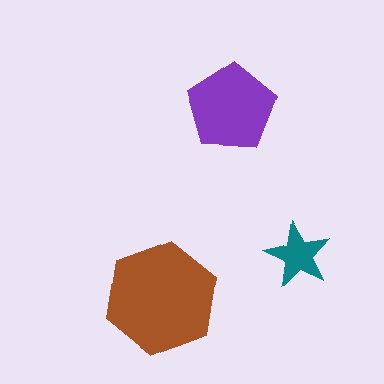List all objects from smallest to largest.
The teal star, the purple pentagon, the brown hexagon.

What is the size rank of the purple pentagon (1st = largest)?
2nd.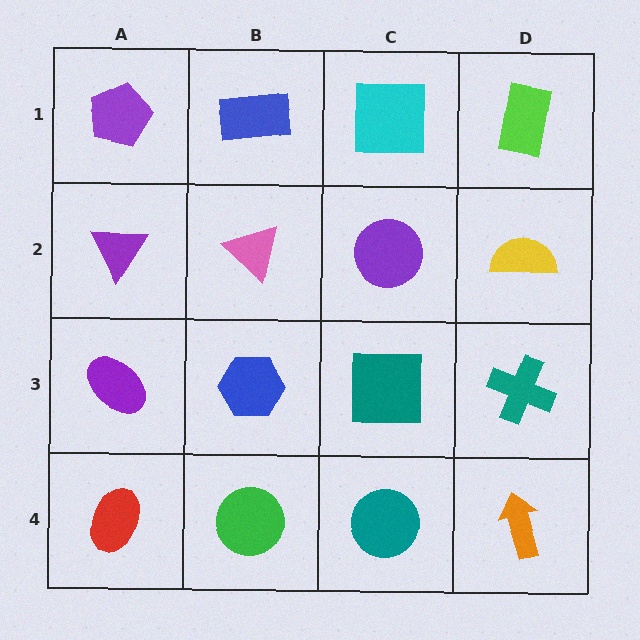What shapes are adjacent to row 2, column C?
A cyan square (row 1, column C), a teal square (row 3, column C), a pink triangle (row 2, column B), a yellow semicircle (row 2, column D).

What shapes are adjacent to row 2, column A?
A purple pentagon (row 1, column A), a purple ellipse (row 3, column A), a pink triangle (row 2, column B).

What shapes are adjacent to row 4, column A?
A purple ellipse (row 3, column A), a green circle (row 4, column B).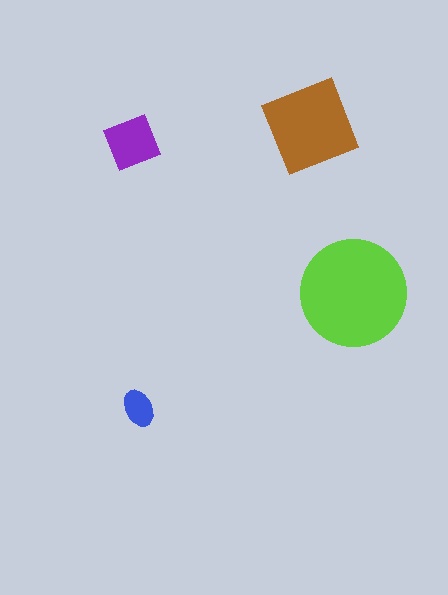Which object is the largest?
The lime circle.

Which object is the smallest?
The blue ellipse.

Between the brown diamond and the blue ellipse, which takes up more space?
The brown diamond.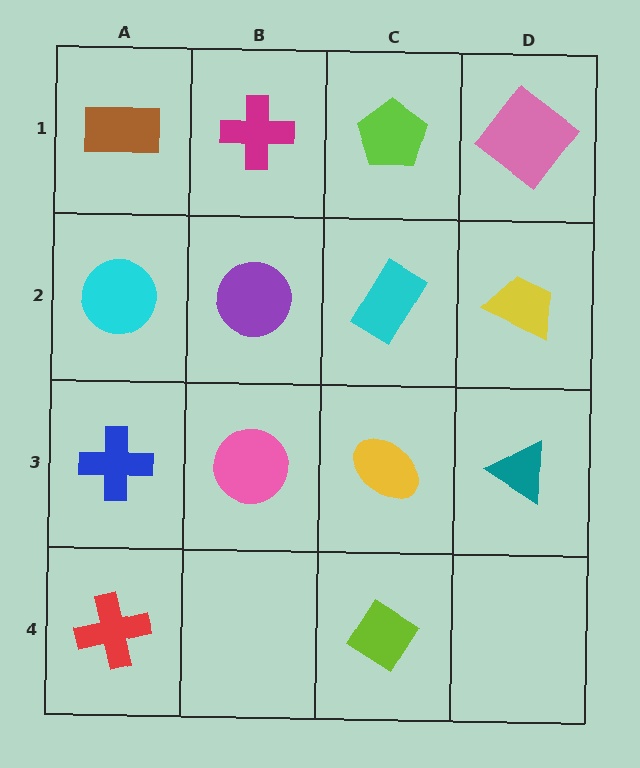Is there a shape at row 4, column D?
No, that cell is empty.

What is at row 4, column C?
A lime diamond.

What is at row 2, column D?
A yellow trapezoid.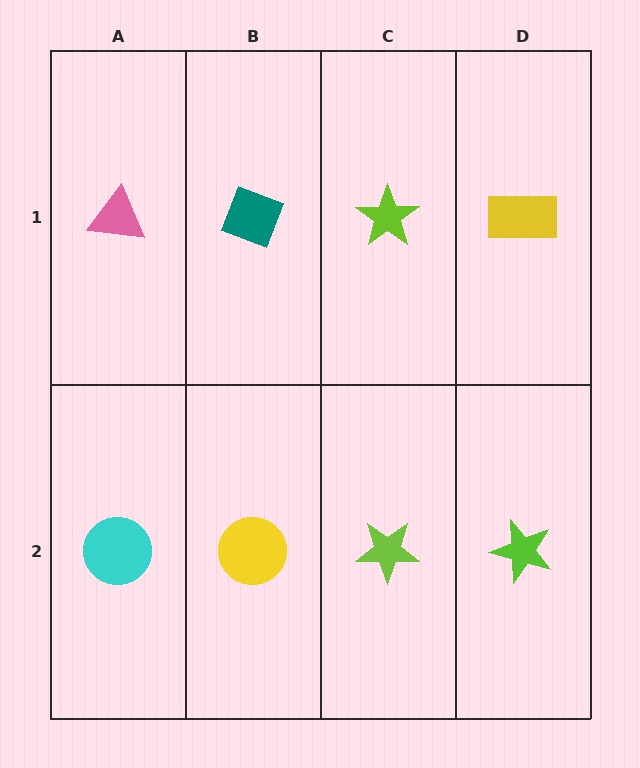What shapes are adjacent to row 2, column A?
A pink triangle (row 1, column A), a yellow circle (row 2, column B).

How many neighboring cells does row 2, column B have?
3.